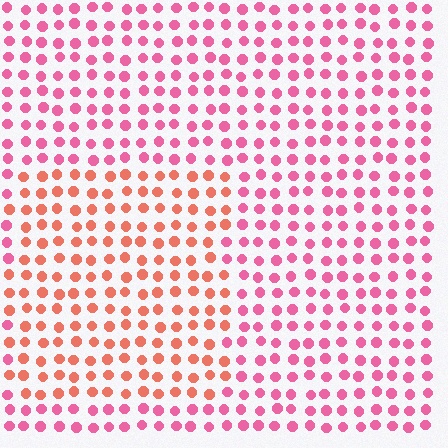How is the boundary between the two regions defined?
The boundary is defined purely by a slight shift in hue (about 35 degrees). Spacing, size, and orientation are identical on both sides.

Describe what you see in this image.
The image is filled with small pink elements in a uniform arrangement. A rectangle-shaped region is visible where the elements are tinted to a slightly different hue, forming a subtle color boundary.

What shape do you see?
I see a rectangle.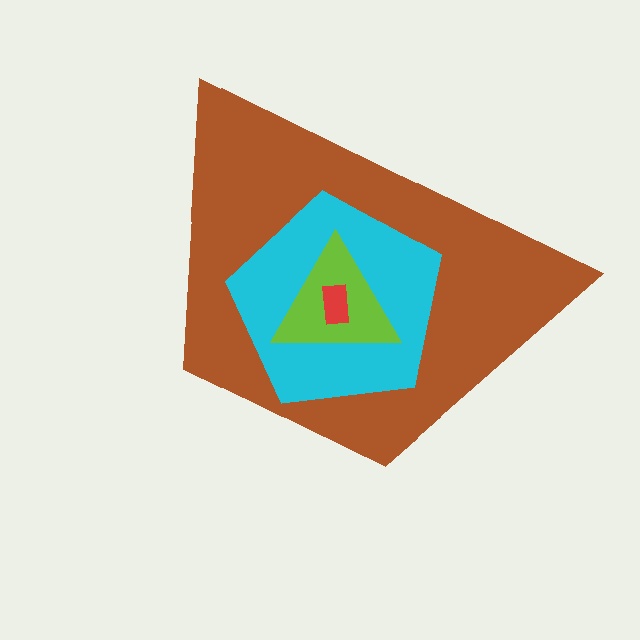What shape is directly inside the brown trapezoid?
The cyan pentagon.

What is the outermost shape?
The brown trapezoid.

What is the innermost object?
The red rectangle.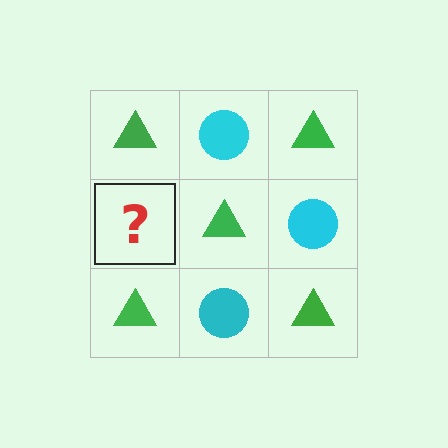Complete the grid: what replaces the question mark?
The question mark should be replaced with a cyan circle.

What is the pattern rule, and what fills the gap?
The rule is that it alternates green triangle and cyan circle in a checkerboard pattern. The gap should be filled with a cyan circle.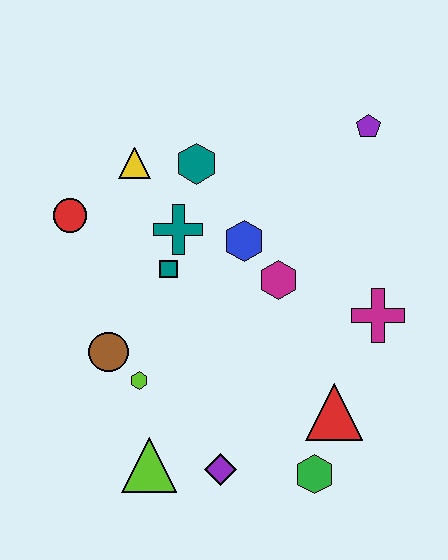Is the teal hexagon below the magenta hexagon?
No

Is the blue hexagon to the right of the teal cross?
Yes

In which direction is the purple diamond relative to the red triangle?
The purple diamond is to the left of the red triangle.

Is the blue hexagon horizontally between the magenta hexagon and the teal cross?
Yes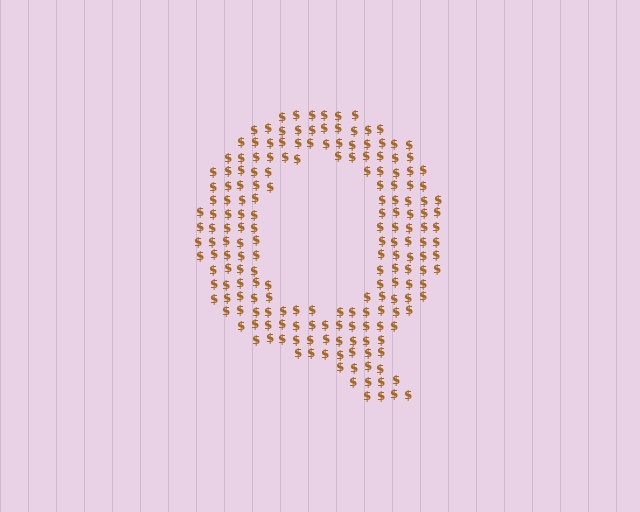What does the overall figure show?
The overall figure shows the letter Q.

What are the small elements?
The small elements are dollar signs.